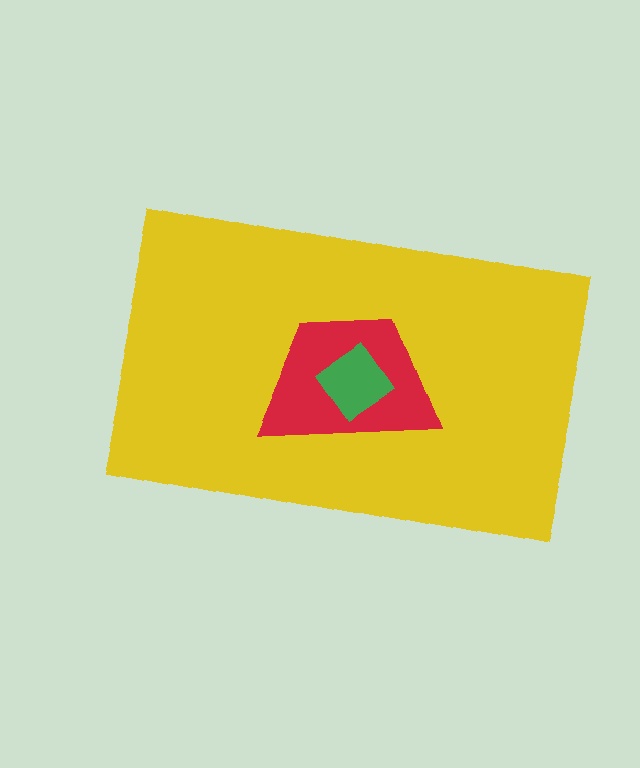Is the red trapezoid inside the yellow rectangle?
Yes.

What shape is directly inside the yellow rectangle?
The red trapezoid.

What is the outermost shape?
The yellow rectangle.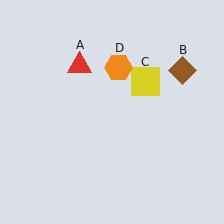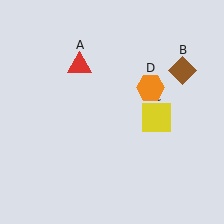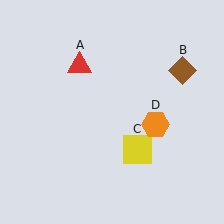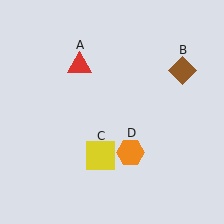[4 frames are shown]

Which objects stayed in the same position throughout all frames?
Red triangle (object A) and brown diamond (object B) remained stationary.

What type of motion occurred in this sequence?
The yellow square (object C), orange hexagon (object D) rotated clockwise around the center of the scene.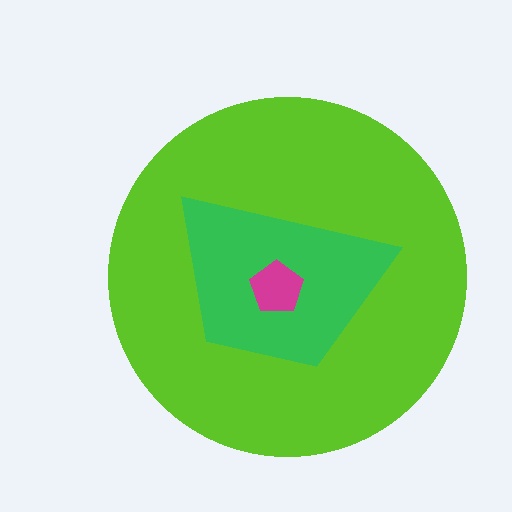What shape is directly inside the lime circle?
The green trapezoid.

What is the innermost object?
The magenta pentagon.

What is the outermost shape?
The lime circle.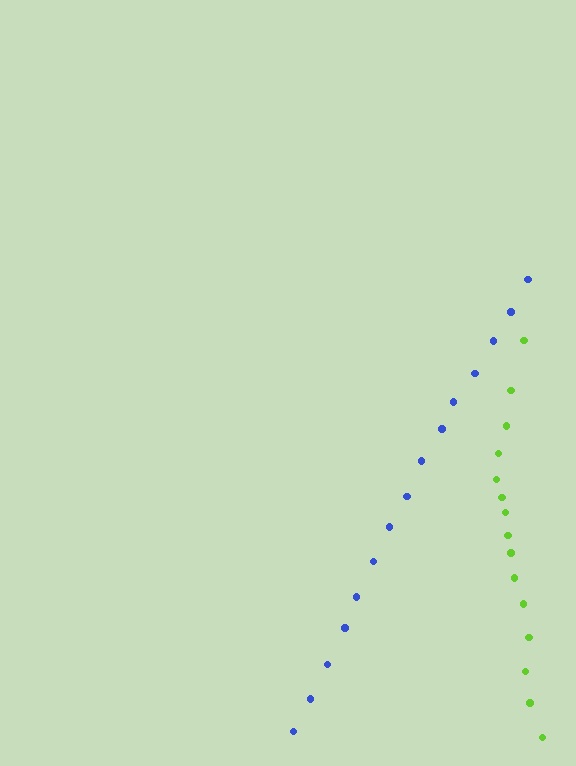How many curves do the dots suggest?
There are 2 distinct paths.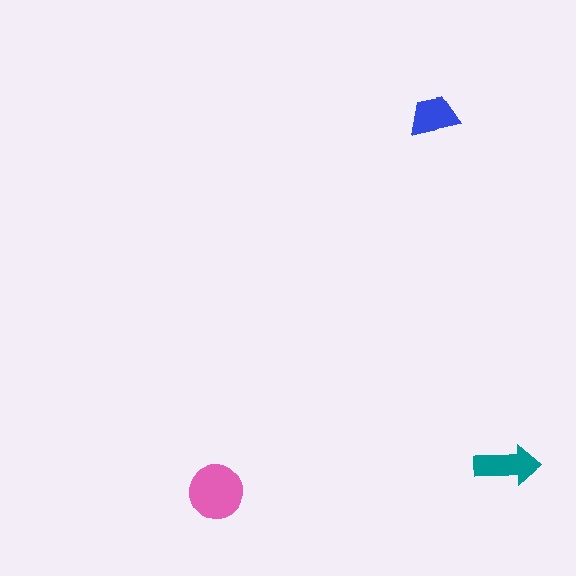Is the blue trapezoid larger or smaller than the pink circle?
Smaller.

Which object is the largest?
The pink circle.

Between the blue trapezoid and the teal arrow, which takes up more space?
The teal arrow.